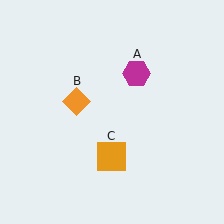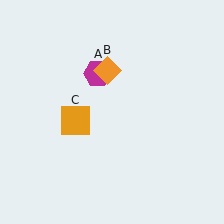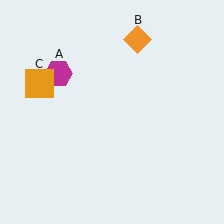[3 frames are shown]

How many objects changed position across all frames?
3 objects changed position: magenta hexagon (object A), orange diamond (object B), orange square (object C).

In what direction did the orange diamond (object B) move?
The orange diamond (object B) moved up and to the right.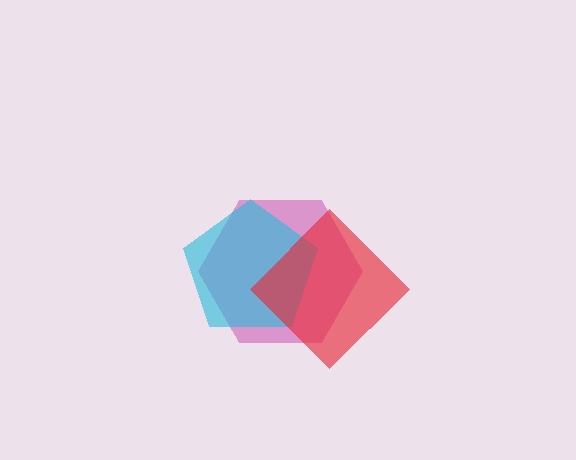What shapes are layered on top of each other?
The layered shapes are: a magenta hexagon, a cyan pentagon, a red diamond.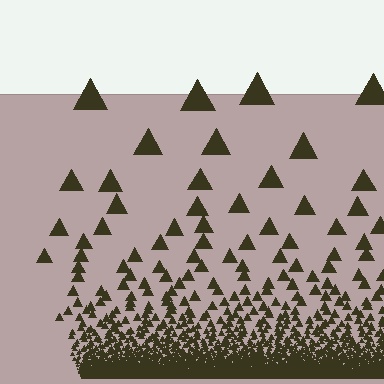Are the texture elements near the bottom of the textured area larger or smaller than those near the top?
Smaller. The gradient is inverted — elements near the bottom are smaller and denser.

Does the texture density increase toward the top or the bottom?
Density increases toward the bottom.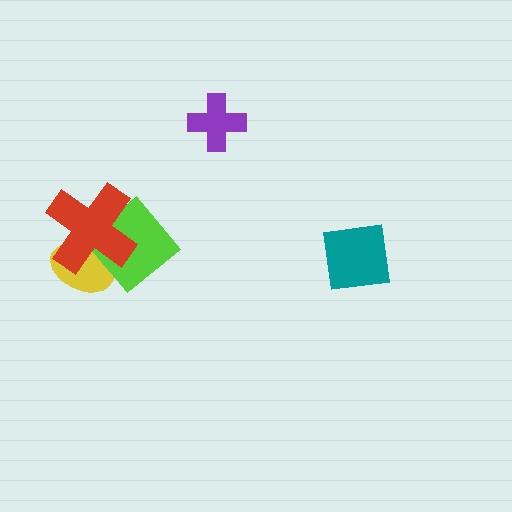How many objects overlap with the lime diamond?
2 objects overlap with the lime diamond.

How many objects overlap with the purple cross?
0 objects overlap with the purple cross.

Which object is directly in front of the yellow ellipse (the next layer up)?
The lime diamond is directly in front of the yellow ellipse.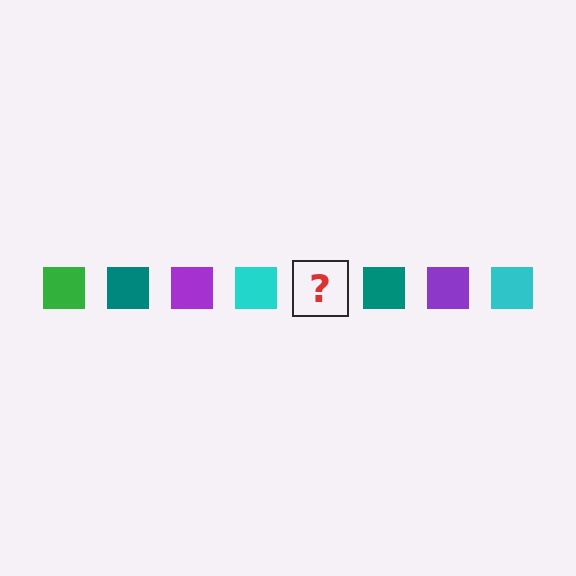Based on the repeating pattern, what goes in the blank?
The blank should be a green square.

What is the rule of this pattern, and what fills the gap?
The rule is that the pattern cycles through green, teal, purple, cyan squares. The gap should be filled with a green square.